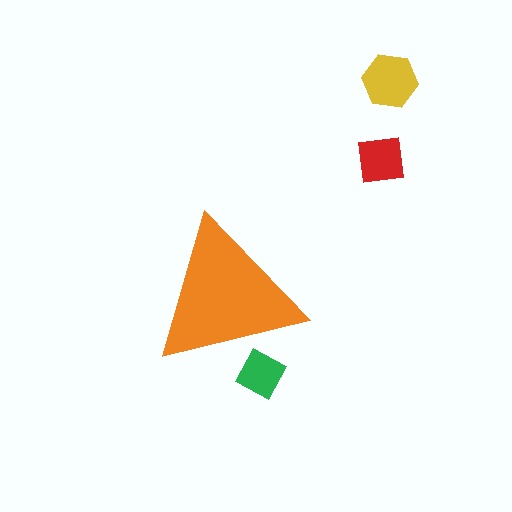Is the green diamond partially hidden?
Yes, the green diamond is partially hidden behind the orange triangle.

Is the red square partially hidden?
No, the red square is fully visible.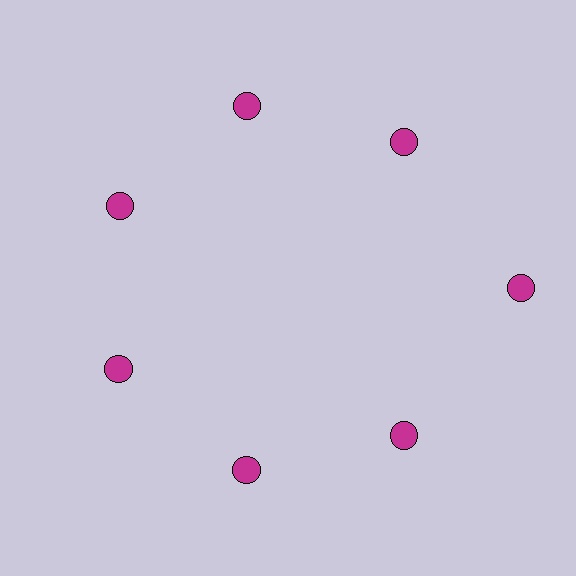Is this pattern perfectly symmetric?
No. The 7 magenta circles are arranged in a ring, but one element near the 3 o'clock position is pushed outward from the center, breaking the 7-fold rotational symmetry.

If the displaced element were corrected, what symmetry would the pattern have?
It would have 7-fold rotational symmetry — the pattern would map onto itself every 51 degrees.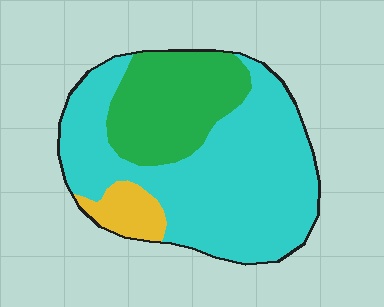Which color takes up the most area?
Cyan, at roughly 65%.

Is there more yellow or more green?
Green.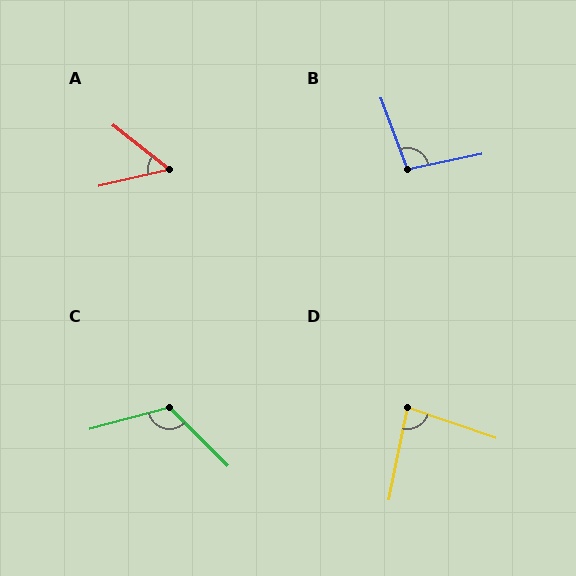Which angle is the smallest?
A, at approximately 52 degrees.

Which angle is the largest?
C, at approximately 120 degrees.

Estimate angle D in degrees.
Approximately 83 degrees.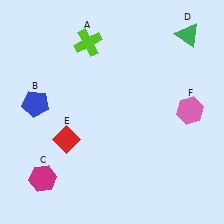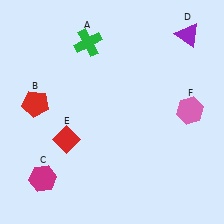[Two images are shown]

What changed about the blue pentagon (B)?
In Image 1, B is blue. In Image 2, it changed to red.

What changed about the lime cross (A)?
In Image 1, A is lime. In Image 2, it changed to green.